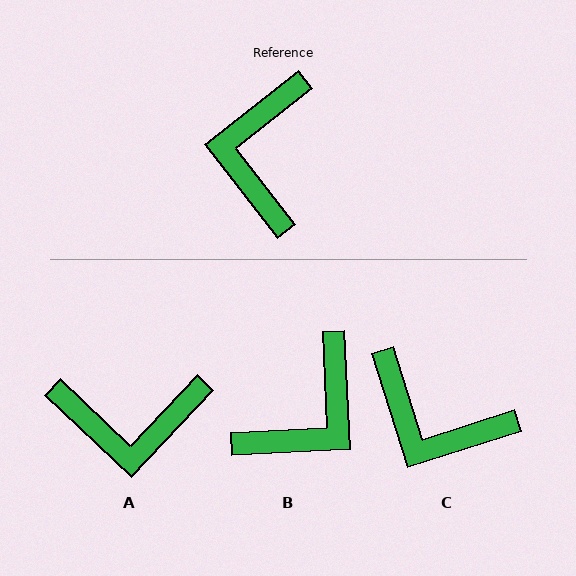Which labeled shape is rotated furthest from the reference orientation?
B, about 145 degrees away.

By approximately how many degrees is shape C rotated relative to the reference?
Approximately 70 degrees counter-clockwise.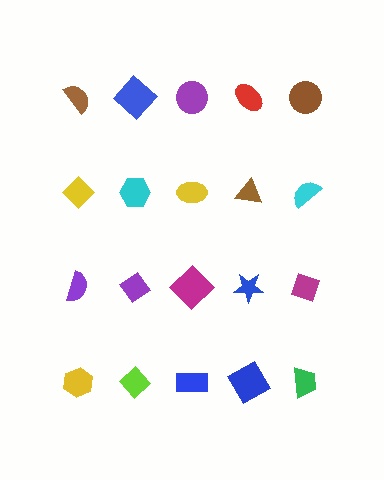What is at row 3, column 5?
A magenta diamond.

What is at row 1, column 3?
A purple circle.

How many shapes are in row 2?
5 shapes.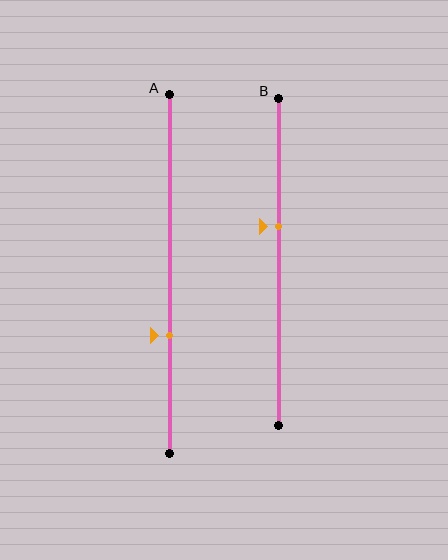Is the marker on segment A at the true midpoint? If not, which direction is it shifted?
No, the marker on segment A is shifted downward by about 17% of the segment length.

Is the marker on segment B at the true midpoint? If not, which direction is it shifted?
No, the marker on segment B is shifted upward by about 11% of the segment length.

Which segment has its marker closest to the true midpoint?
Segment B has its marker closest to the true midpoint.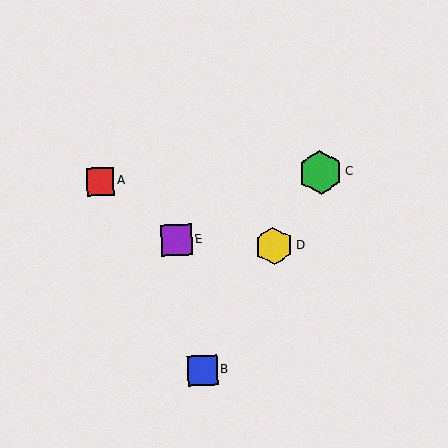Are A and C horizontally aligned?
Yes, both are at y≈181.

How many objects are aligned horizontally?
2 objects (A, C) are aligned horizontally.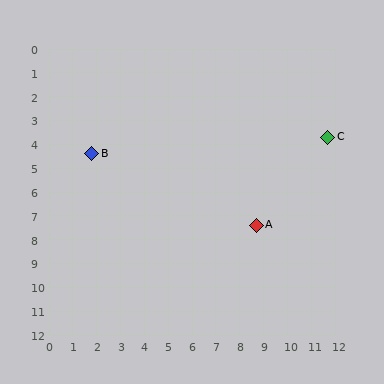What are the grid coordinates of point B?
Point B is at approximately (1.8, 4.4).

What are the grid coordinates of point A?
Point A is at approximately (8.7, 7.4).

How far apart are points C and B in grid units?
Points C and B are about 9.9 grid units apart.